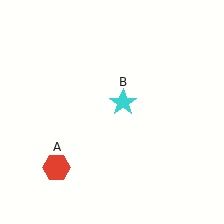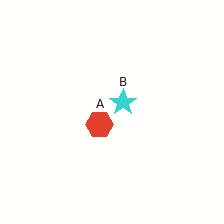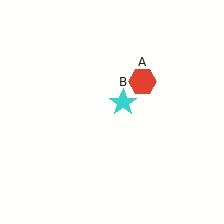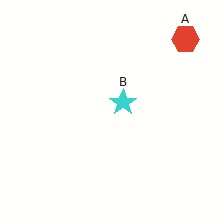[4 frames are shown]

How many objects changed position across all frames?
1 object changed position: red hexagon (object A).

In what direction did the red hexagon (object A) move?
The red hexagon (object A) moved up and to the right.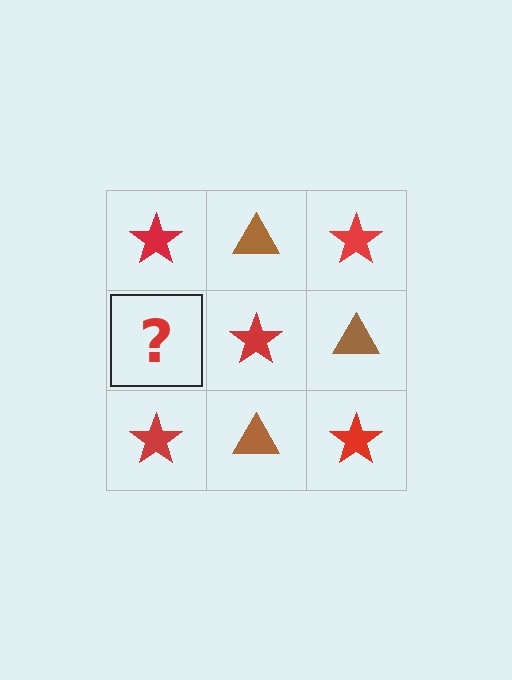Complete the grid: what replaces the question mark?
The question mark should be replaced with a brown triangle.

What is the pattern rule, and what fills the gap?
The rule is that it alternates red star and brown triangle in a checkerboard pattern. The gap should be filled with a brown triangle.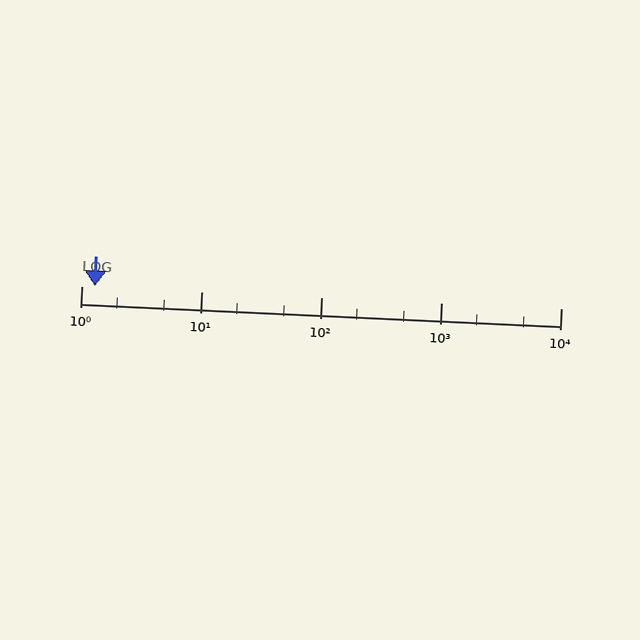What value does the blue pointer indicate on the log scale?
The pointer indicates approximately 1.3.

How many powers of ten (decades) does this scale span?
The scale spans 4 decades, from 1 to 10000.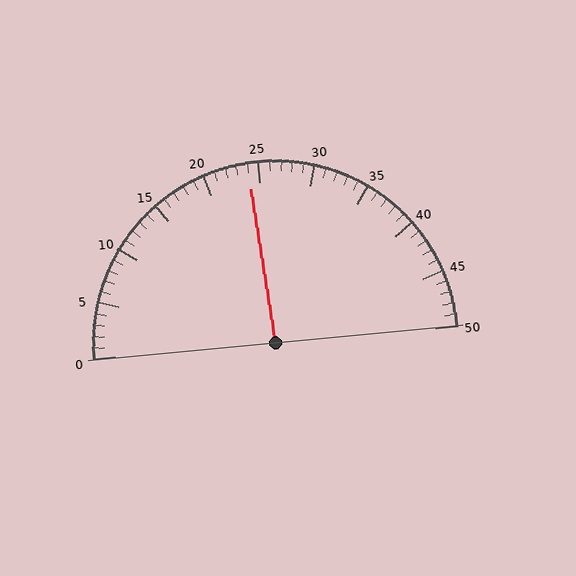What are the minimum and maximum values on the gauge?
The gauge ranges from 0 to 50.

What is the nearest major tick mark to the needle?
The nearest major tick mark is 25.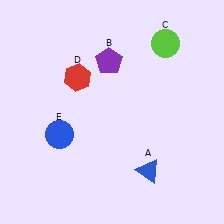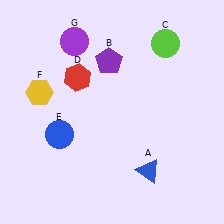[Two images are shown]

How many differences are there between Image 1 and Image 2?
There are 2 differences between the two images.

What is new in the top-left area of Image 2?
A yellow hexagon (F) was added in the top-left area of Image 2.